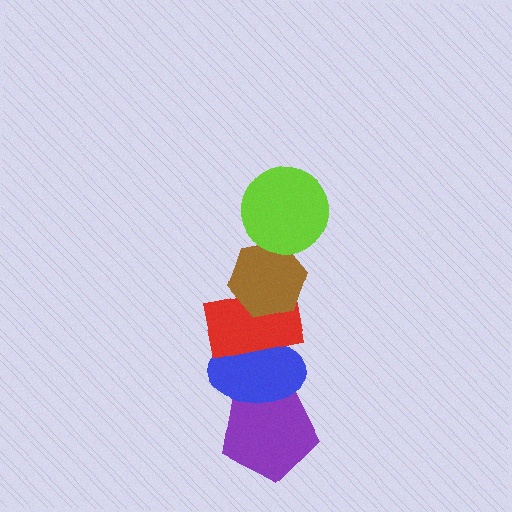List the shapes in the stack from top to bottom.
From top to bottom: the lime circle, the brown hexagon, the red rectangle, the blue ellipse, the purple pentagon.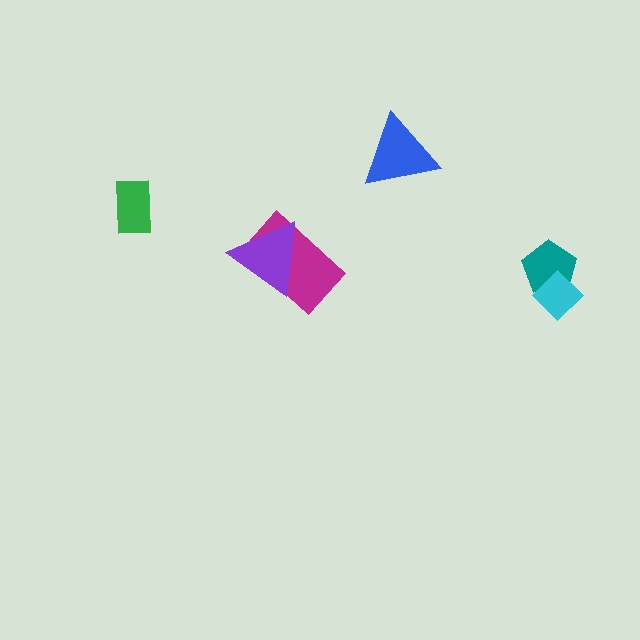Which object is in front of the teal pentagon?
The cyan diamond is in front of the teal pentagon.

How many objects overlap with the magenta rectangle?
1 object overlaps with the magenta rectangle.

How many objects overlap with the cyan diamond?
1 object overlaps with the cyan diamond.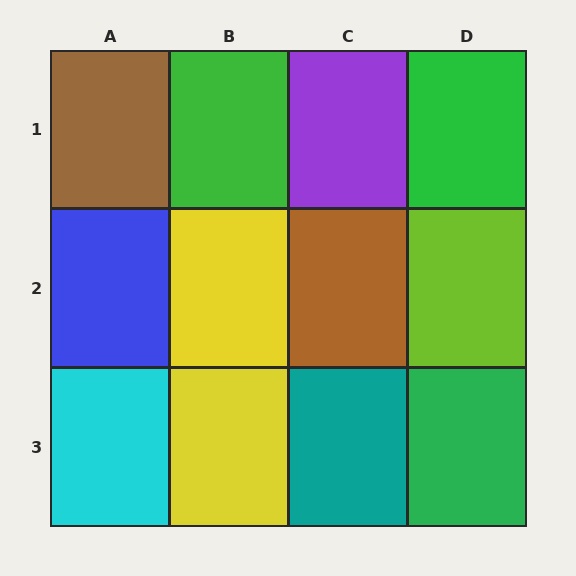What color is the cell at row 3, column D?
Green.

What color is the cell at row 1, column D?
Green.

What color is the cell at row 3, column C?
Teal.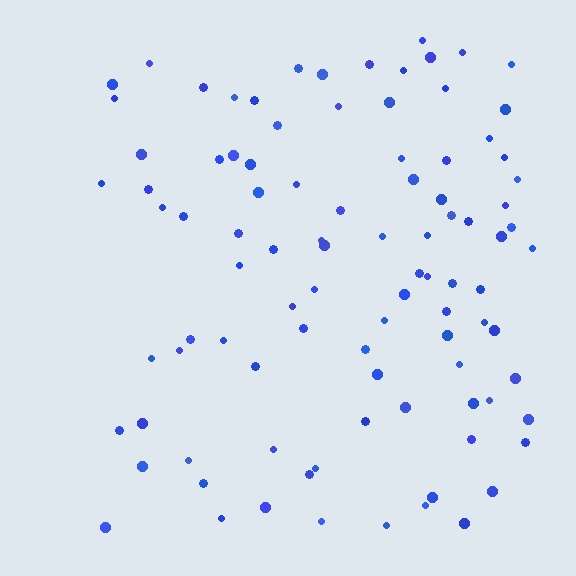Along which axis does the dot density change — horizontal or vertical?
Horizontal.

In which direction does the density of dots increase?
From left to right, with the right side densest.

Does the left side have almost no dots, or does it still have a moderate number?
Still a moderate number, just noticeably fewer than the right.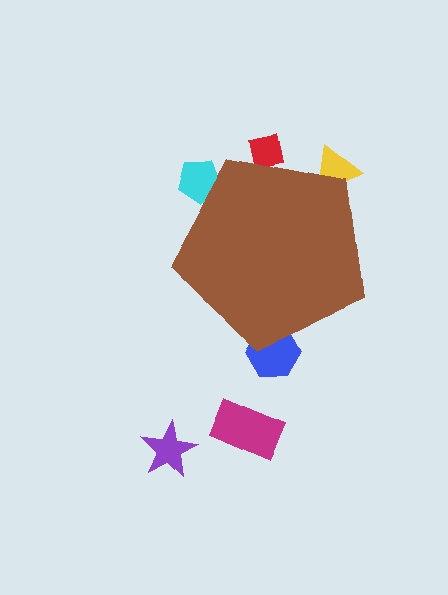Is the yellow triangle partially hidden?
Yes, the yellow triangle is partially hidden behind the brown pentagon.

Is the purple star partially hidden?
No, the purple star is fully visible.